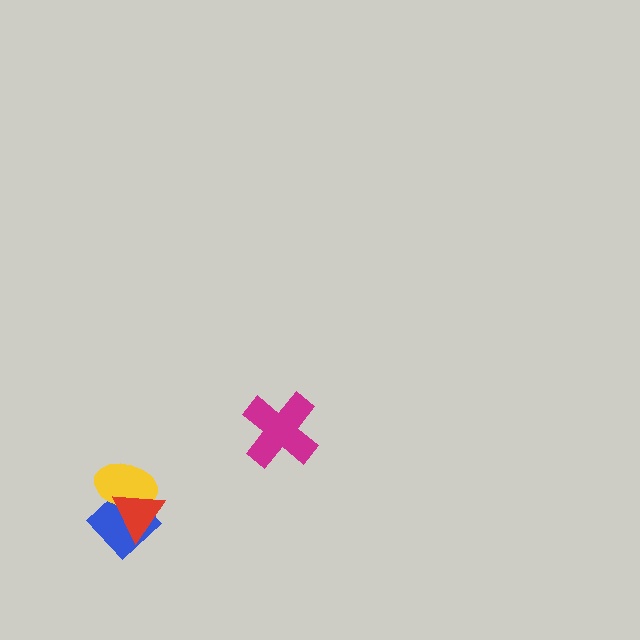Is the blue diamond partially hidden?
Yes, it is partially covered by another shape.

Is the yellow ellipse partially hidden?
Yes, it is partially covered by another shape.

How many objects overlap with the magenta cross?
0 objects overlap with the magenta cross.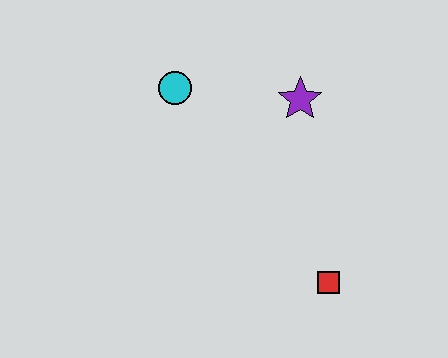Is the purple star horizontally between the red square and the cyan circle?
Yes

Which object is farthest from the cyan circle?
The red square is farthest from the cyan circle.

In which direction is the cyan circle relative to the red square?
The cyan circle is above the red square.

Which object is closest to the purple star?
The cyan circle is closest to the purple star.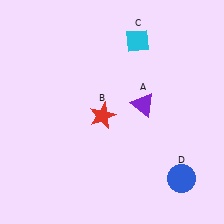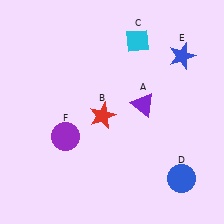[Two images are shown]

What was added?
A blue star (E), a purple circle (F) were added in Image 2.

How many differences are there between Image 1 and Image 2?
There are 2 differences between the two images.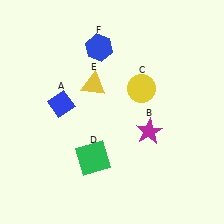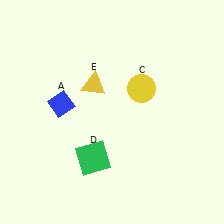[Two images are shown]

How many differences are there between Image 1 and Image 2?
There are 2 differences between the two images.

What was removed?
The magenta star (B), the blue hexagon (F) were removed in Image 2.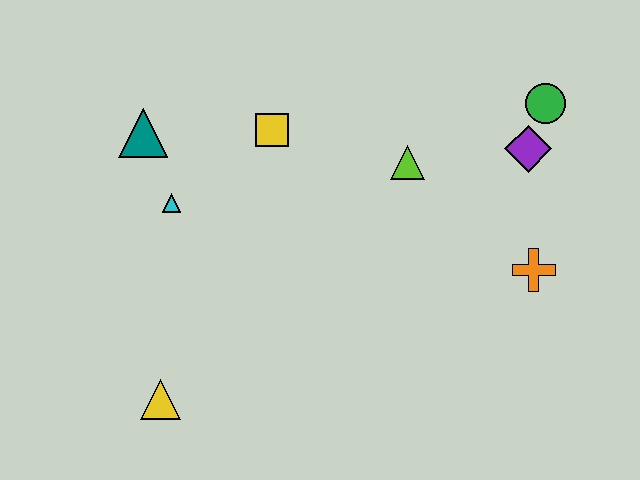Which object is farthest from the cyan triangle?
The green circle is farthest from the cyan triangle.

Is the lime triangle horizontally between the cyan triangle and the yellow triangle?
No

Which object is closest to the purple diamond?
The green circle is closest to the purple diamond.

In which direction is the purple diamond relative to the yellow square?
The purple diamond is to the right of the yellow square.